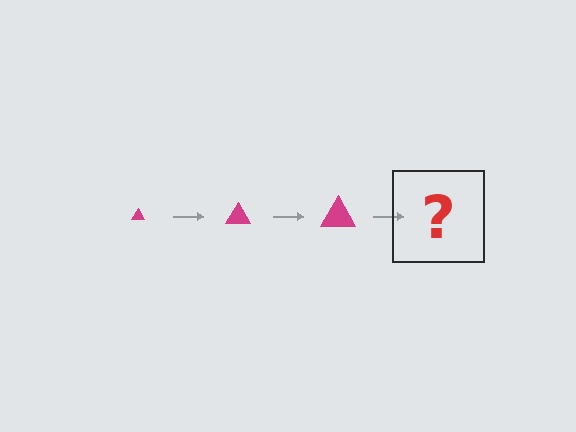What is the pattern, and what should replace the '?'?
The pattern is that the triangle gets progressively larger each step. The '?' should be a magenta triangle, larger than the previous one.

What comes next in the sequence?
The next element should be a magenta triangle, larger than the previous one.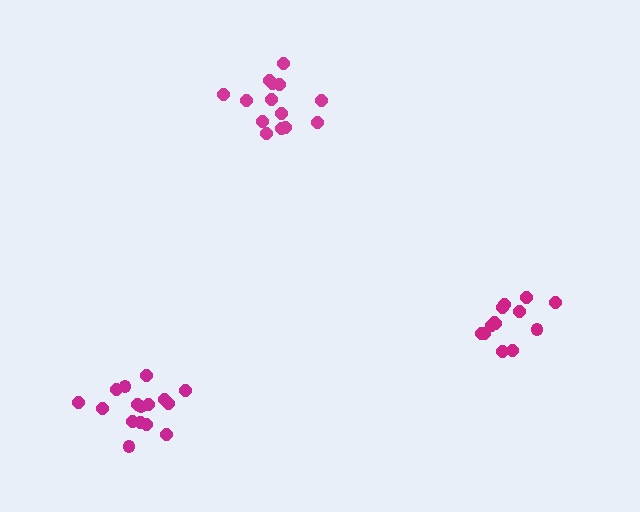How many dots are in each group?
Group 1: 16 dots, Group 2: 13 dots, Group 3: 14 dots (43 total).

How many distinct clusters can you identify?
There are 3 distinct clusters.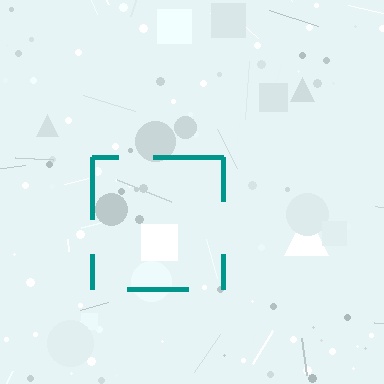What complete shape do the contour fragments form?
The contour fragments form a square.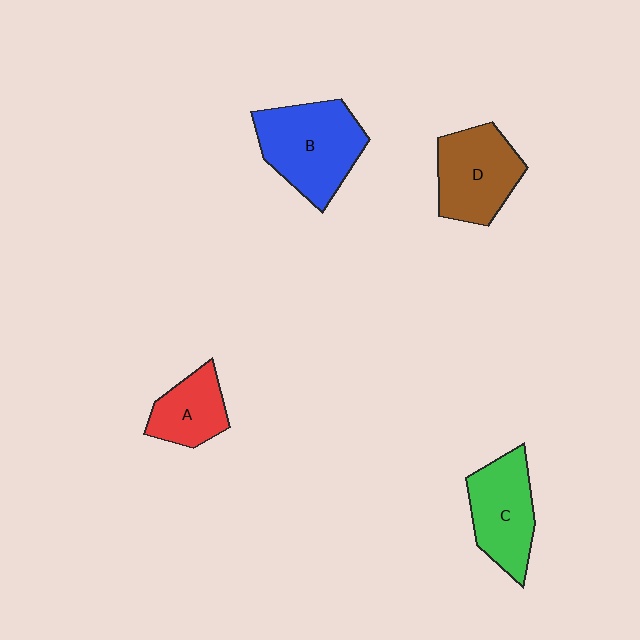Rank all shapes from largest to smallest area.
From largest to smallest: B (blue), D (brown), C (green), A (red).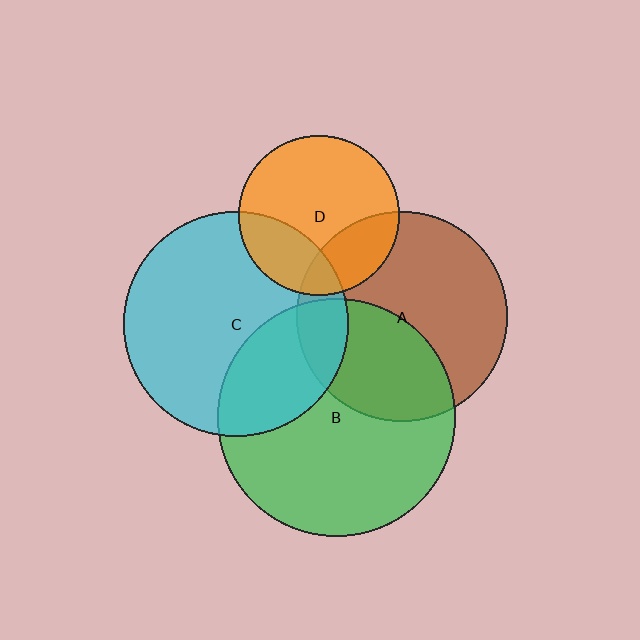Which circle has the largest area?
Circle B (green).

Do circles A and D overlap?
Yes.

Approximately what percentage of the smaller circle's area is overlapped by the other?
Approximately 25%.